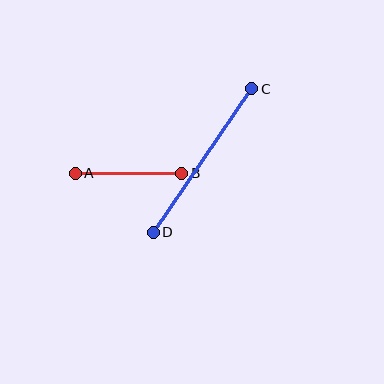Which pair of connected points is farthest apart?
Points C and D are farthest apart.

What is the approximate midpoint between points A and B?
The midpoint is at approximately (128, 173) pixels.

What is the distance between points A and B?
The distance is approximately 107 pixels.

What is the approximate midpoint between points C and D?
The midpoint is at approximately (202, 160) pixels.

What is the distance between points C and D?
The distance is approximately 174 pixels.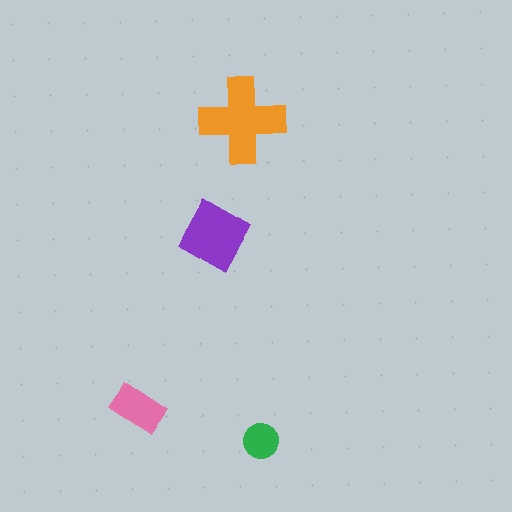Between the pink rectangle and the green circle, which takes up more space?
The pink rectangle.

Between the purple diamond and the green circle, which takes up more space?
The purple diamond.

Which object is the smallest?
The green circle.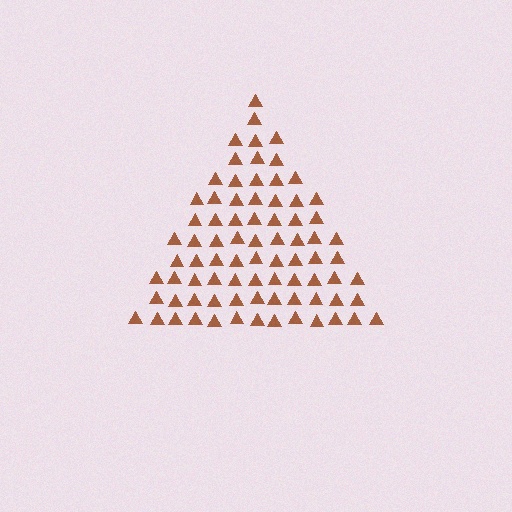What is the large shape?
The large shape is a triangle.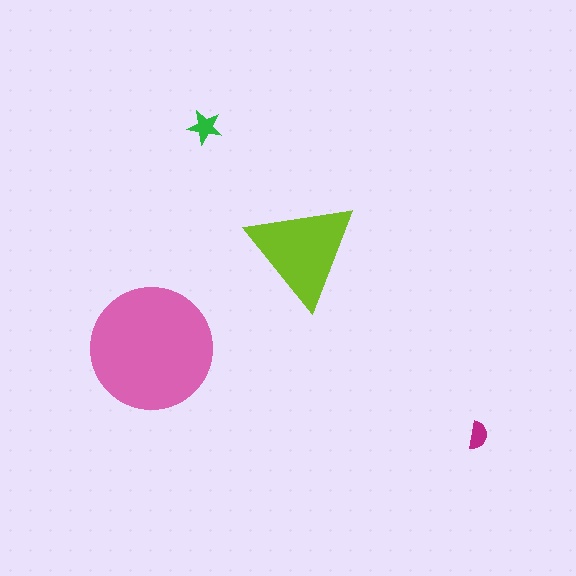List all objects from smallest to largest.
The magenta semicircle, the green star, the lime triangle, the pink circle.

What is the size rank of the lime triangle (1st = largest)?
2nd.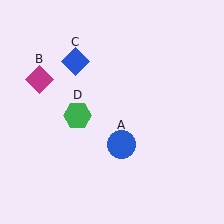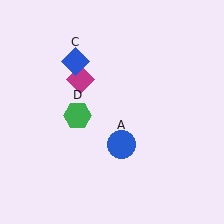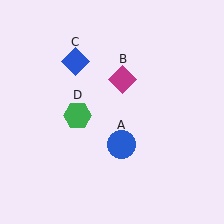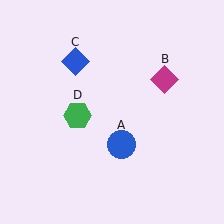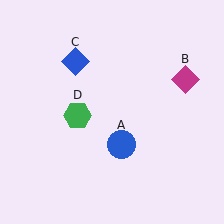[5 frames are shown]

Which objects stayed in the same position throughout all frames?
Blue circle (object A) and blue diamond (object C) and green hexagon (object D) remained stationary.